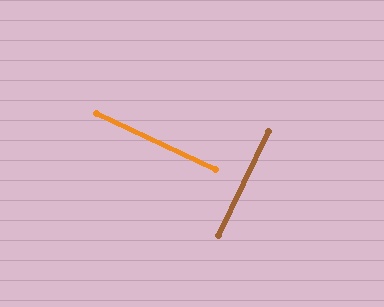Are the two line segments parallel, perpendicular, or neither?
Perpendicular — they meet at approximately 90°.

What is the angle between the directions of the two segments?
Approximately 90 degrees.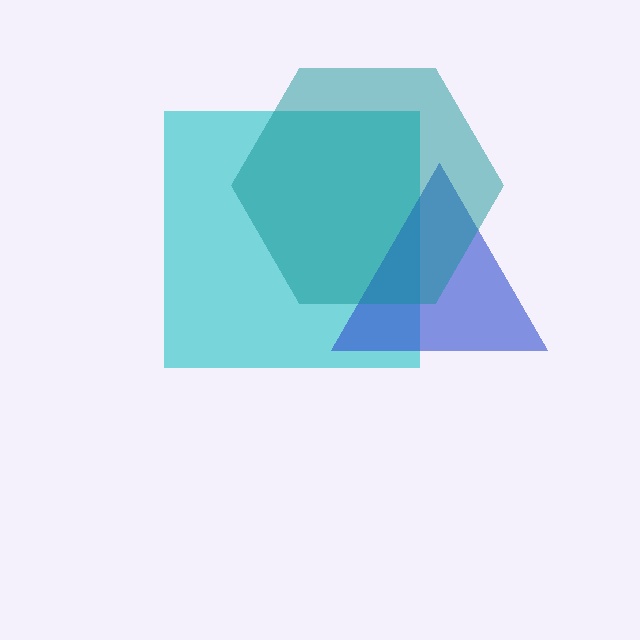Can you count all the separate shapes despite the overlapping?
Yes, there are 3 separate shapes.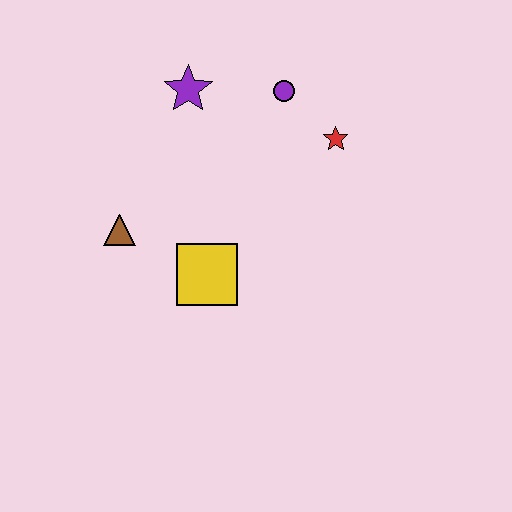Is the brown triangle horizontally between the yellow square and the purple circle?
No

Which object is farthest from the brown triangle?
The red star is farthest from the brown triangle.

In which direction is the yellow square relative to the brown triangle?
The yellow square is to the right of the brown triangle.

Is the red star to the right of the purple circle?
Yes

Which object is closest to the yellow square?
The brown triangle is closest to the yellow square.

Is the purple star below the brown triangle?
No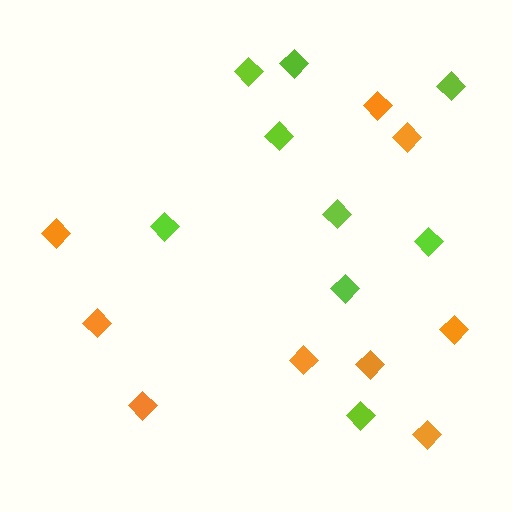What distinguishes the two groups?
There are 2 groups: one group of orange diamonds (9) and one group of lime diamonds (9).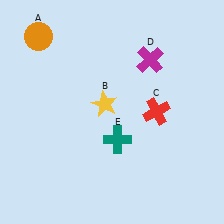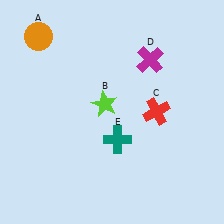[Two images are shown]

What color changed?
The star (B) changed from yellow in Image 1 to lime in Image 2.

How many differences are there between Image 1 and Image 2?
There is 1 difference between the two images.